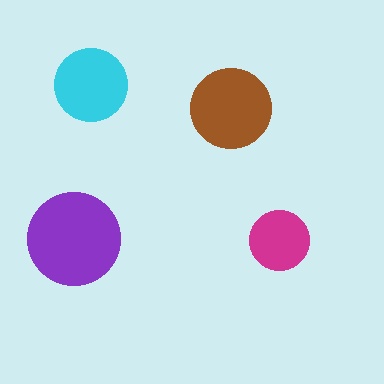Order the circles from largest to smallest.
the purple one, the brown one, the cyan one, the magenta one.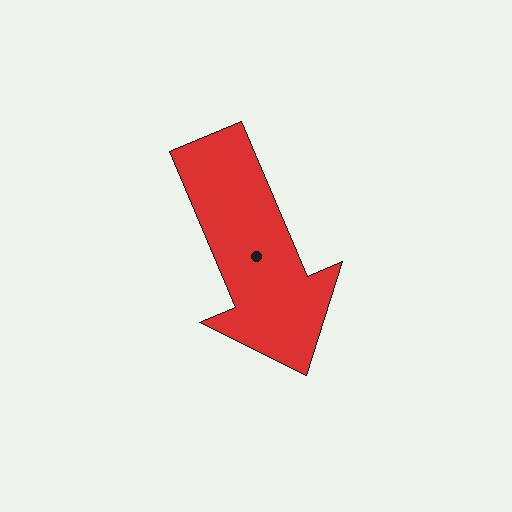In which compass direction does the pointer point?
Southeast.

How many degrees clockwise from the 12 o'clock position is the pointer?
Approximately 157 degrees.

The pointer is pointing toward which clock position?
Roughly 5 o'clock.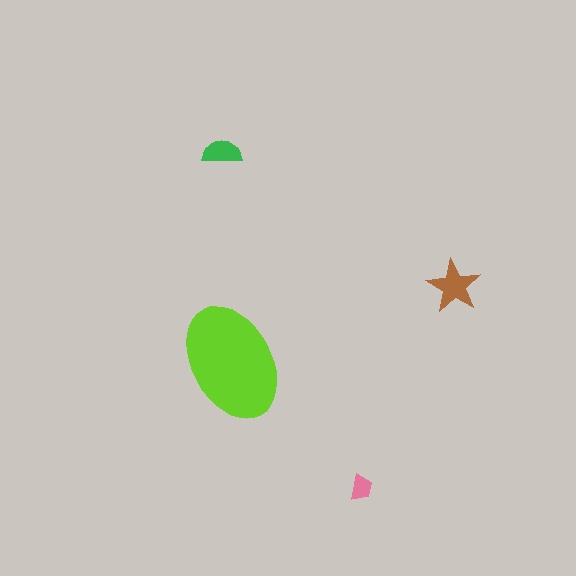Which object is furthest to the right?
The brown star is rightmost.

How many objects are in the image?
There are 4 objects in the image.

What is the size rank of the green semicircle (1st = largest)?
3rd.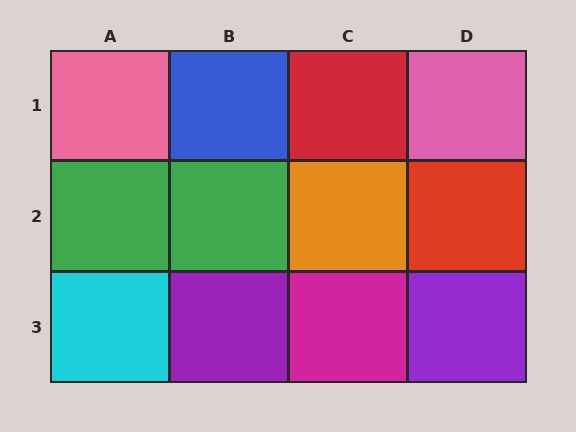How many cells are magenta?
1 cell is magenta.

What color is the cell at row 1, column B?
Blue.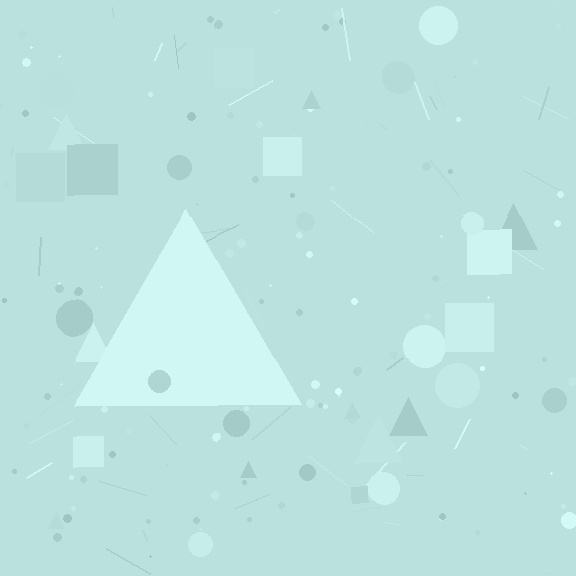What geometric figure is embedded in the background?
A triangle is embedded in the background.